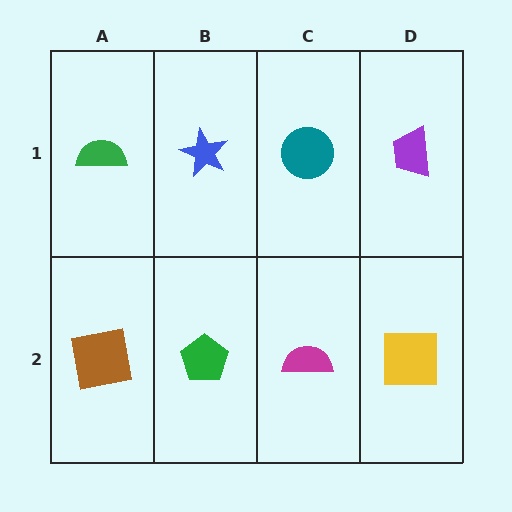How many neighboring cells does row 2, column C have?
3.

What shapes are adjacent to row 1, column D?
A yellow square (row 2, column D), a teal circle (row 1, column C).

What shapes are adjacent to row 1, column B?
A green pentagon (row 2, column B), a green semicircle (row 1, column A), a teal circle (row 1, column C).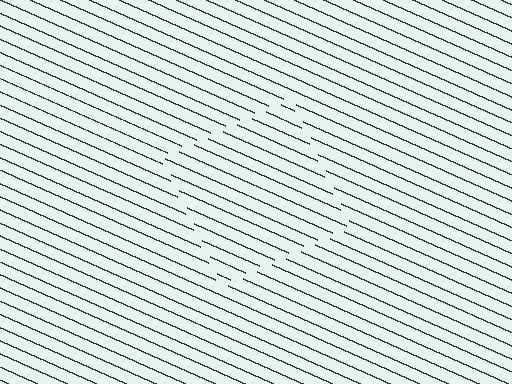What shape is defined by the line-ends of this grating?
An illusory square. The interior of the shape contains the same grating, shifted by half a period — the contour is defined by the phase discontinuity where line-ends from the inner and outer gratings abut.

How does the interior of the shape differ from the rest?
The interior of the shape contains the same grating, shifted by half a period — the contour is defined by the phase discontinuity where line-ends from the inner and outer gratings abut.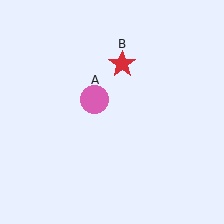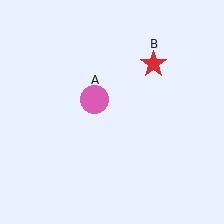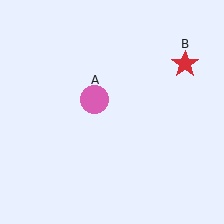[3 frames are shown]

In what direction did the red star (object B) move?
The red star (object B) moved right.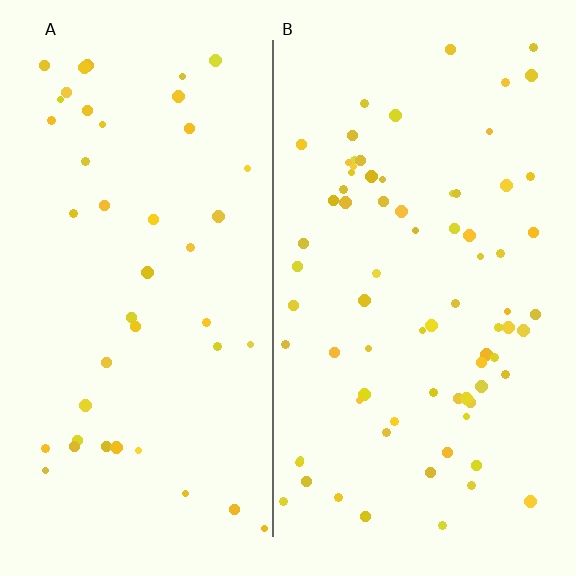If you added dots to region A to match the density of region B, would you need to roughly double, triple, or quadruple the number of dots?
Approximately double.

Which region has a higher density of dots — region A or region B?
B (the right).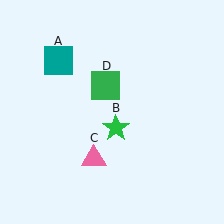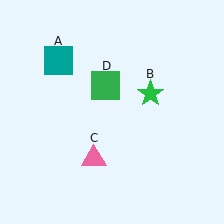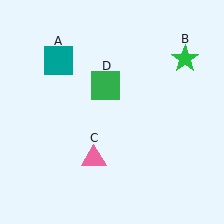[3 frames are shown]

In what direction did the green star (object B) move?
The green star (object B) moved up and to the right.